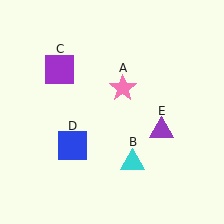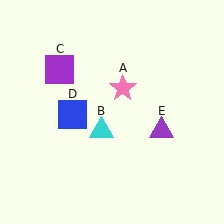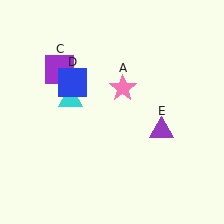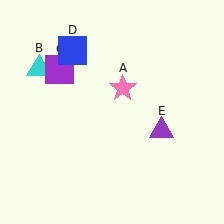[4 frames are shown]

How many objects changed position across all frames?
2 objects changed position: cyan triangle (object B), blue square (object D).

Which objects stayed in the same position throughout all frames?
Pink star (object A) and purple square (object C) and purple triangle (object E) remained stationary.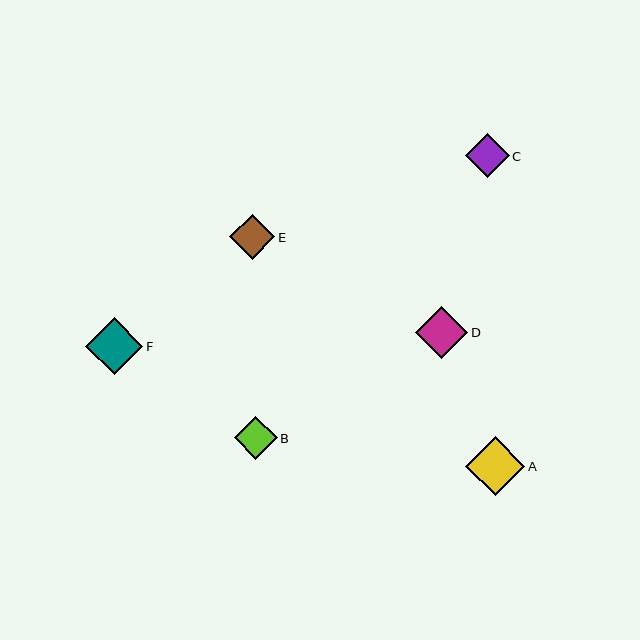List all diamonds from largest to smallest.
From largest to smallest: A, F, D, E, C, B.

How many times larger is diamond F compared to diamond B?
Diamond F is approximately 1.3 times the size of diamond B.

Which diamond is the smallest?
Diamond B is the smallest with a size of approximately 43 pixels.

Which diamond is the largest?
Diamond A is the largest with a size of approximately 59 pixels.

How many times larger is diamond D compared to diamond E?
Diamond D is approximately 1.2 times the size of diamond E.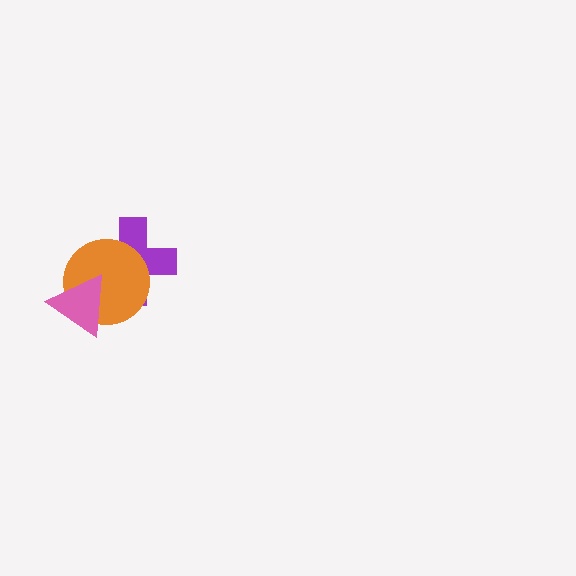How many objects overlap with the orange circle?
2 objects overlap with the orange circle.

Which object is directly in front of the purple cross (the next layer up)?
The orange circle is directly in front of the purple cross.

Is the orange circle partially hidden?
Yes, it is partially covered by another shape.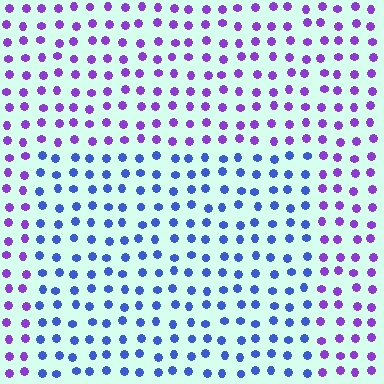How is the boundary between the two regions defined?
The boundary is defined purely by a slight shift in hue (about 48 degrees). Spacing, size, and orientation are identical on both sides.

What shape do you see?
I see a rectangle.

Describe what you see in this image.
The image is filled with small purple elements in a uniform arrangement. A rectangle-shaped region is visible where the elements are tinted to a slightly different hue, forming a subtle color boundary.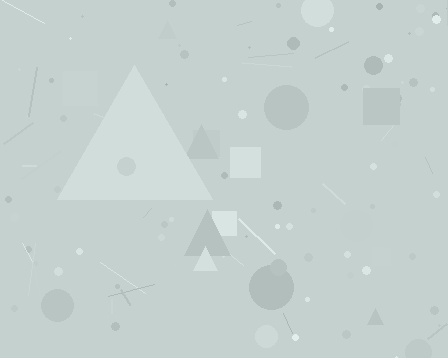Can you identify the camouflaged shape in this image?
The camouflaged shape is a triangle.